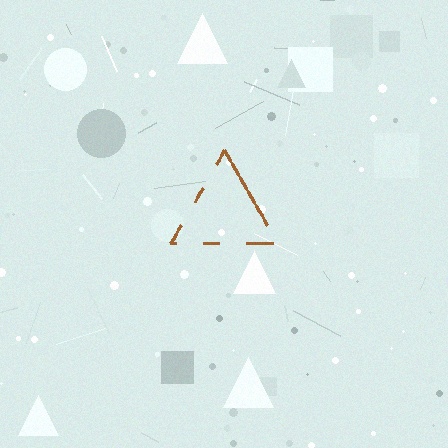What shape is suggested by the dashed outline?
The dashed outline suggests a triangle.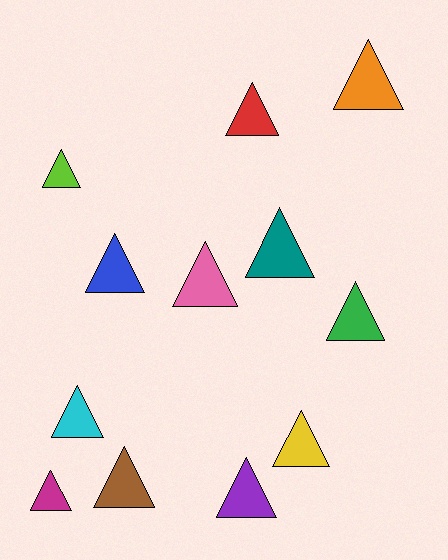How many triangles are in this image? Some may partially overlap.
There are 12 triangles.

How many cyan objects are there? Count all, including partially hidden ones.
There is 1 cyan object.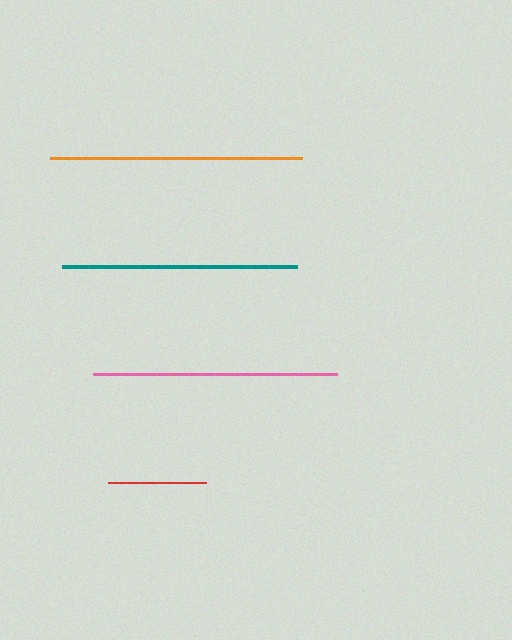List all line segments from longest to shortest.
From longest to shortest: orange, pink, teal, red.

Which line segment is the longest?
The orange line is the longest at approximately 253 pixels.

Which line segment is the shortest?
The red line is the shortest at approximately 98 pixels.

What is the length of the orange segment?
The orange segment is approximately 253 pixels long.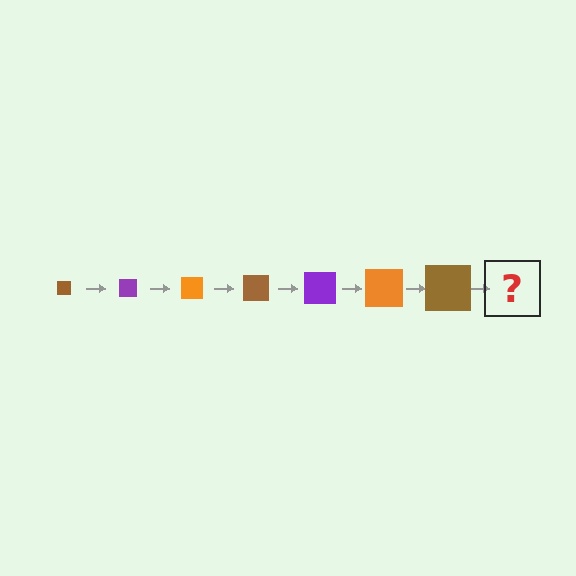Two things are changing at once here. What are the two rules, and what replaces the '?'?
The two rules are that the square grows larger each step and the color cycles through brown, purple, and orange. The '?' should be a purple square, larger than the previous one.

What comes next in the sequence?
The next element should be a purple square, larger than the previous one.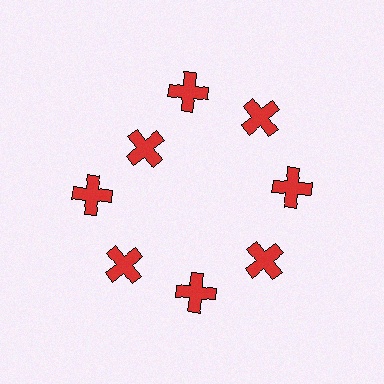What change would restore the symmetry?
The symmetry would be restored by moving it outward, back onto the ring so that all 8 crosses sit at equal angles and equal distance from the center.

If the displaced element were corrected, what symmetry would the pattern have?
It would have 8-fold rotational symmetry — the pattern would map onto itself every 45 degrees.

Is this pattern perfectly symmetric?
No. The 8 red crosses are arranged in a ring, but one element near the 10 o'clock position is pulled inward toward the center, breaking the 8-fold rotational symmetry.